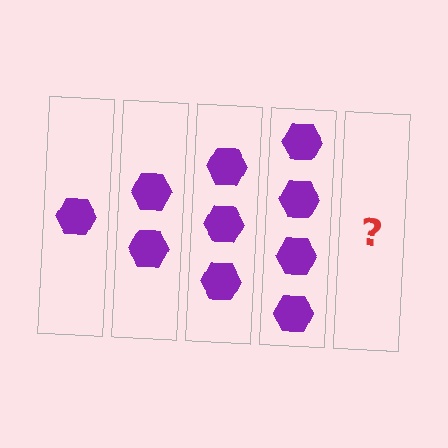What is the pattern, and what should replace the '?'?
The pattern is that each step adds one more hexagon. The '?' should be 5 hexagons.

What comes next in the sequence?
The next element should be 5 hexagons.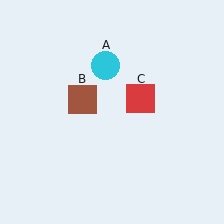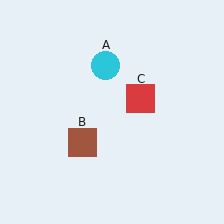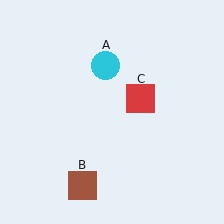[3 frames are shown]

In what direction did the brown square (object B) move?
The brown square (object B) moved down.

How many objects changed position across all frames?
1 object changed position: brown square (object B).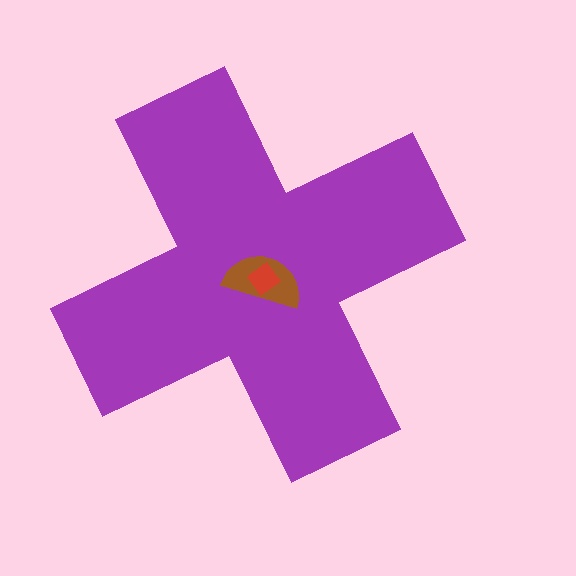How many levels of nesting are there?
3.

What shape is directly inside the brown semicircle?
The red diamond.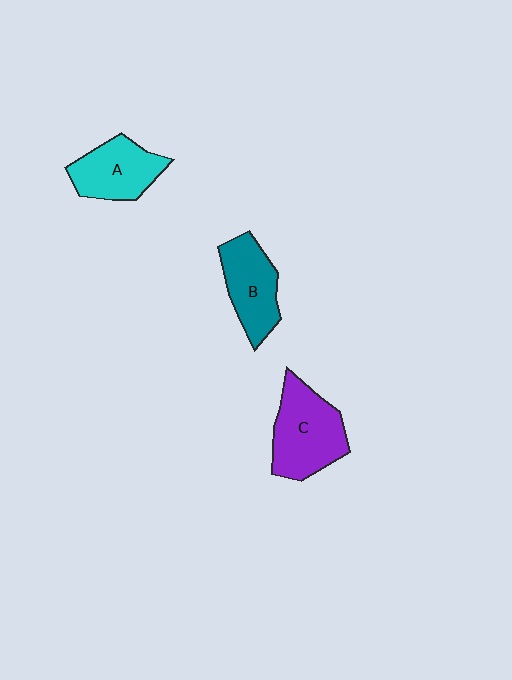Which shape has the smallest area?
Shape A (cyan).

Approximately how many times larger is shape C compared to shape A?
Approximately 1.3 times.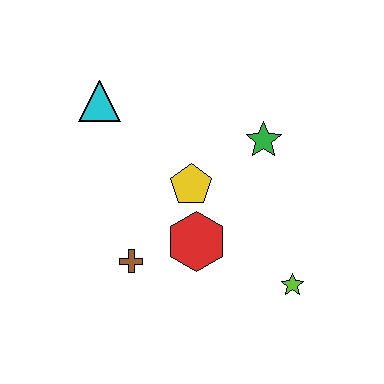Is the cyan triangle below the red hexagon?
No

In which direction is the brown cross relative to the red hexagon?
The brown cross is to the left of the red hexagon.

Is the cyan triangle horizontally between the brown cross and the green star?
No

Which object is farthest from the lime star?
The cyan triangle is farthest from the lime star.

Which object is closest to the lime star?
The red hexagon is closest to the lime star.